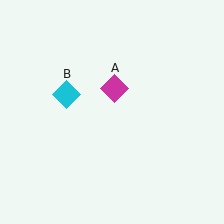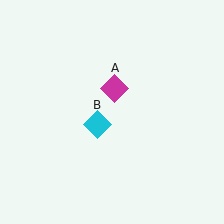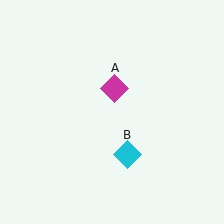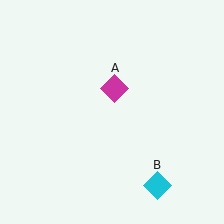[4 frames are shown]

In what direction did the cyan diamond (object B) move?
The cyan diamond (object B) moved down and to the right.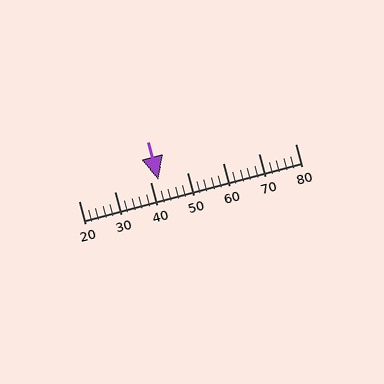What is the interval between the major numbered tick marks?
The major tick marks are spaced 10 units apart.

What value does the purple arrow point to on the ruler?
The purple arrow points to approximately 42.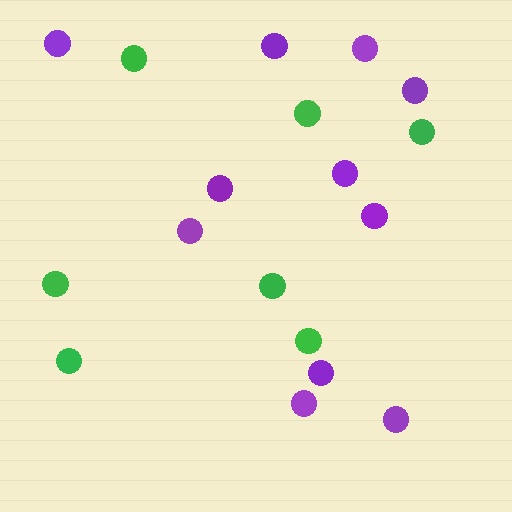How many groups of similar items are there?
There are 2 groups: one group of green circles (7) and one group of purple circles (11).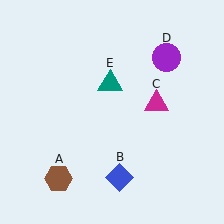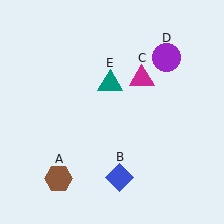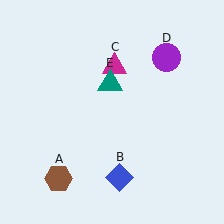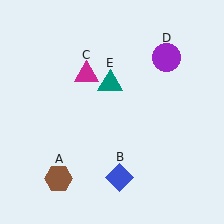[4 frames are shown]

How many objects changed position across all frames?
1 object changed position: magenta triangle (object C).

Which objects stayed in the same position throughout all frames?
Brown hexagon (object A) and blue diamond (object B) and purple circle (object D) and teal triangle (object E) remained stationary.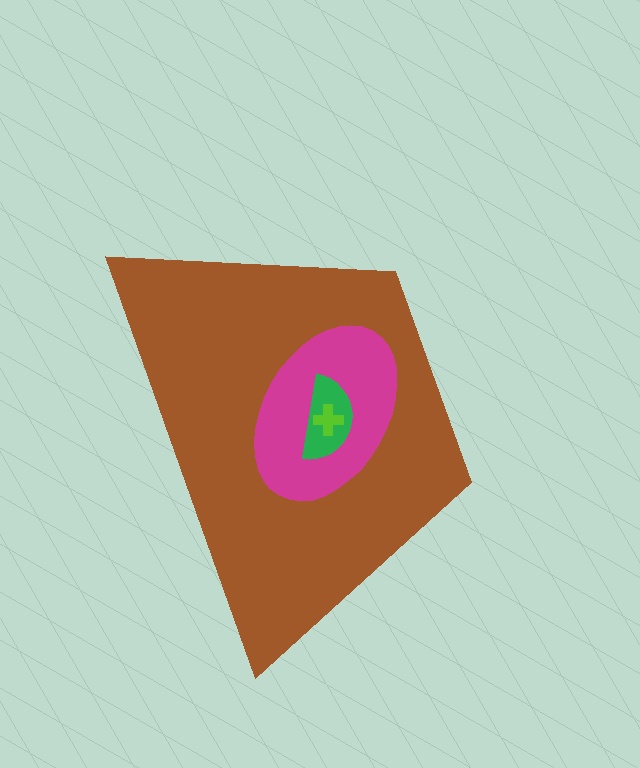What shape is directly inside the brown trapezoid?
The magenta ellipse.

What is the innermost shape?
The lime cross.